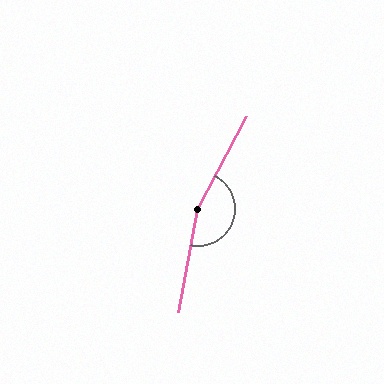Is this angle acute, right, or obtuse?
It is obtuse.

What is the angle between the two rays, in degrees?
Approximately 163 degrees.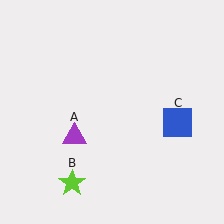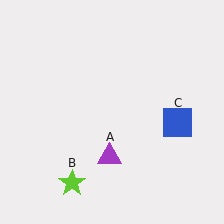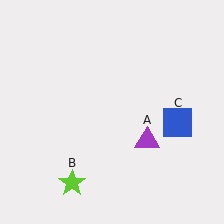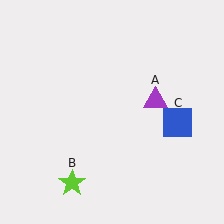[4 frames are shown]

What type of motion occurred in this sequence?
The purple triangle (object A) rotated counterclockwise around the center of the scene.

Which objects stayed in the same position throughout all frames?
Lime star (object B) and blue square (object C) remained stationary.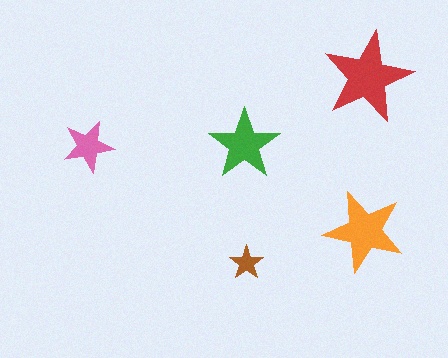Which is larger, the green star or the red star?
The red one.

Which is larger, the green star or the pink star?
The green one.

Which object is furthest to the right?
The red star is rightmost.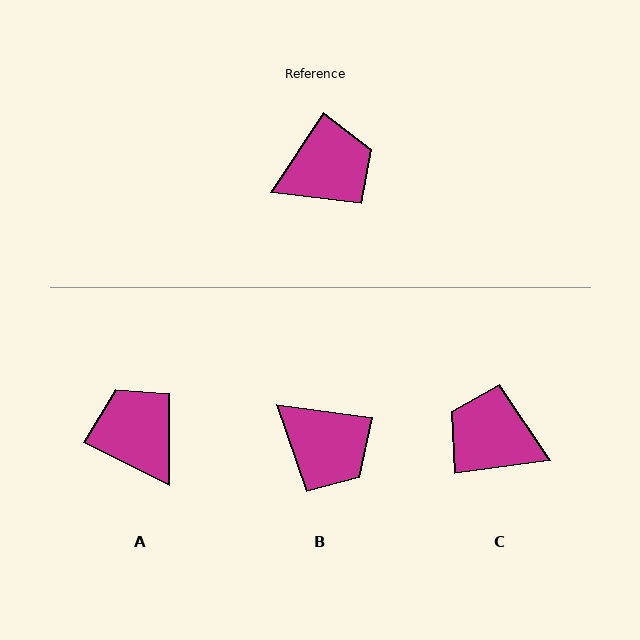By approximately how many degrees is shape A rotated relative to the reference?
Approximately 96 degrees counter-clockwise.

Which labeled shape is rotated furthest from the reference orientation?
C, about 130 degrees away.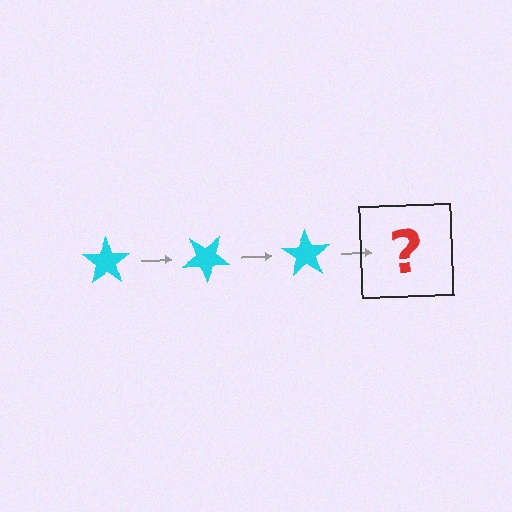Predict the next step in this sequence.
The next step is a cyan star rotated 105 degrees.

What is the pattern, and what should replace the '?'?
The pattern is that the star rotates 35 degrees each step. The '?' should be a cyan star rotated 105 degrees.